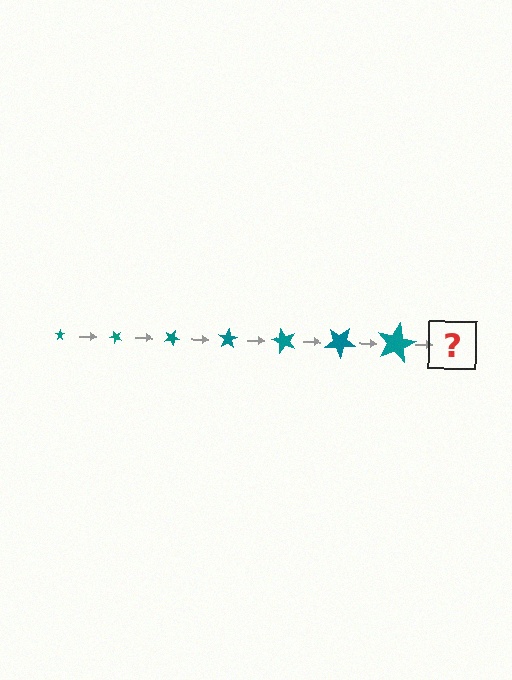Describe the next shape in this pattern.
It should be a star, larger than the previous one and rotated 350 degrees from the start.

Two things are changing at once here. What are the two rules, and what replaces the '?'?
The two rules are that the star grows larger each step and it rotates 50 degrees each step. The '?' should be a star, larger than the previous one and rotated 350 degrees from the start.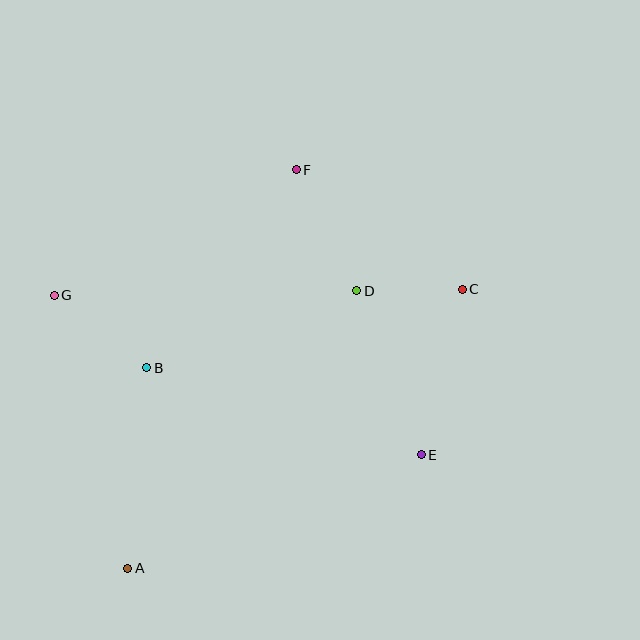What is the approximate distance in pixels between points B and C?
The distance between B and C is approximately 325 pixels.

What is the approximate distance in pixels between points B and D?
The distance between B and D is approximately 223 pixels.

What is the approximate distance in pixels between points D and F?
The distance between D and F is approximately 135 pixels.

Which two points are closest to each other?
Points C and D are closest to each other.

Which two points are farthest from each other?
Points A and C are farthest from each other.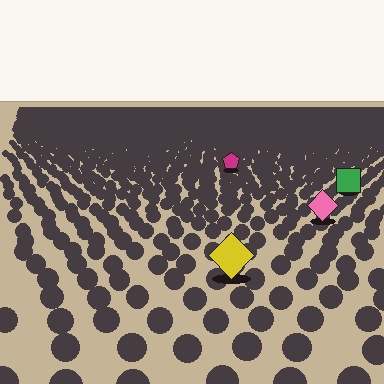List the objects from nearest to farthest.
From nearest to farthest: the yellow diamond, the pink diamond, the green square, the magenta pentagon.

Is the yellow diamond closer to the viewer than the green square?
Yes. The yellow diamond is closer — you can tell from the texture gradient: the ground texture is coarser near it.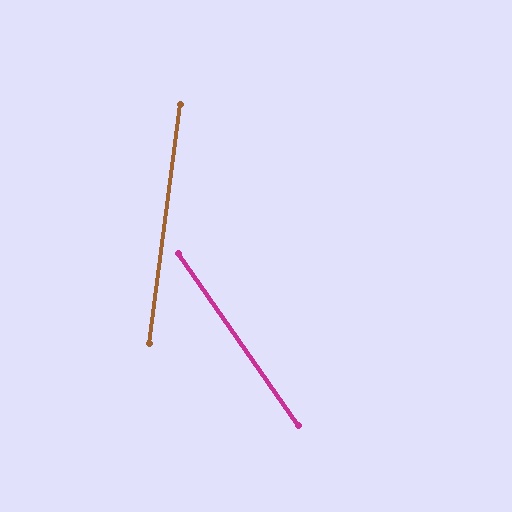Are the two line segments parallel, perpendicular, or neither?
Neither parallel nor perpendicular — they differ by about 42°.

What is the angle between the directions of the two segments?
Approximately 42 degrees.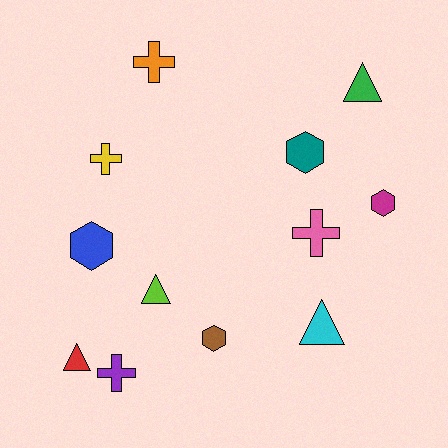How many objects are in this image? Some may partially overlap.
There are 12 objects.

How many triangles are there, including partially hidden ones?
There are 4 triangles.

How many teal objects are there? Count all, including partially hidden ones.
There is 1 teal object.